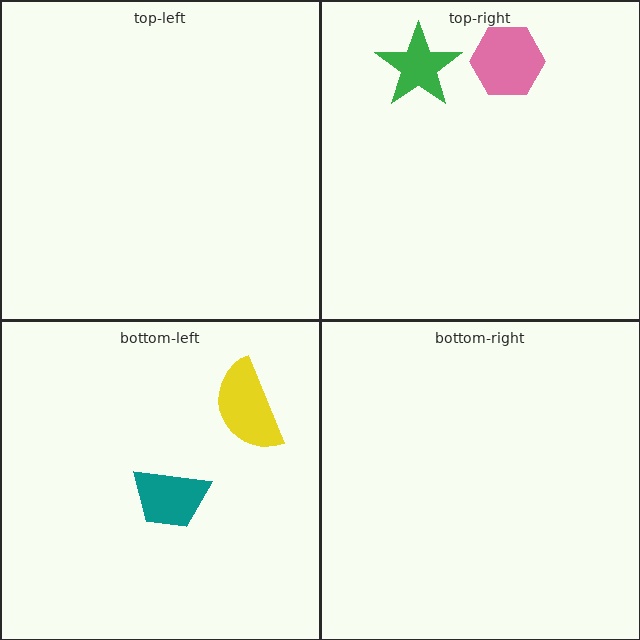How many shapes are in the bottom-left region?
2.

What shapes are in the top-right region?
The green star, the pink hexagon.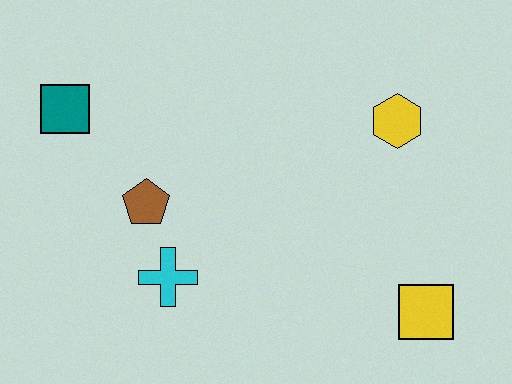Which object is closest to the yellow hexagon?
The yellow square is closest to the yellow hexagon.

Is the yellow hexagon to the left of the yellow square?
Yes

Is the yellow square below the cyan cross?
Yes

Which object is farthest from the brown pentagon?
The yellow square is farthest from the brown pentagon.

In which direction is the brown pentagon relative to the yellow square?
The brown pentagon is to the left of the yellow square.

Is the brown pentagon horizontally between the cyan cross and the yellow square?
No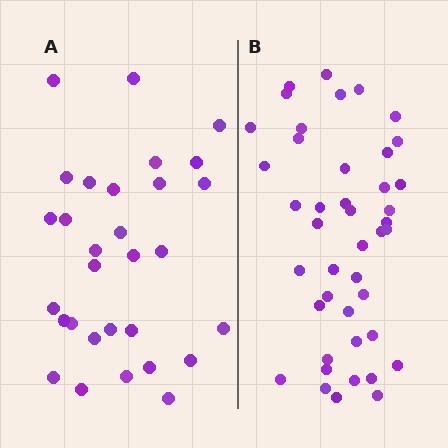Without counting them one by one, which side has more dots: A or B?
Region B (the right region) has more dots.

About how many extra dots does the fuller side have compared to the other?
Region B has approximately 15 more dots than region A.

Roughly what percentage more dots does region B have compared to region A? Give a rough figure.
About 45% more.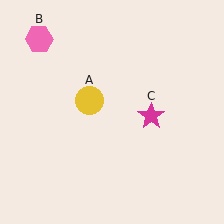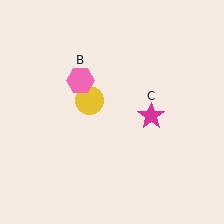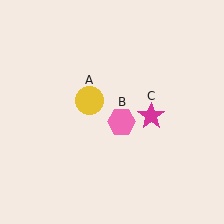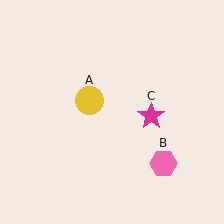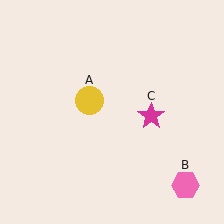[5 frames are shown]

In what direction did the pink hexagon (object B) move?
The pink hexagon (object B) moved down and to the right.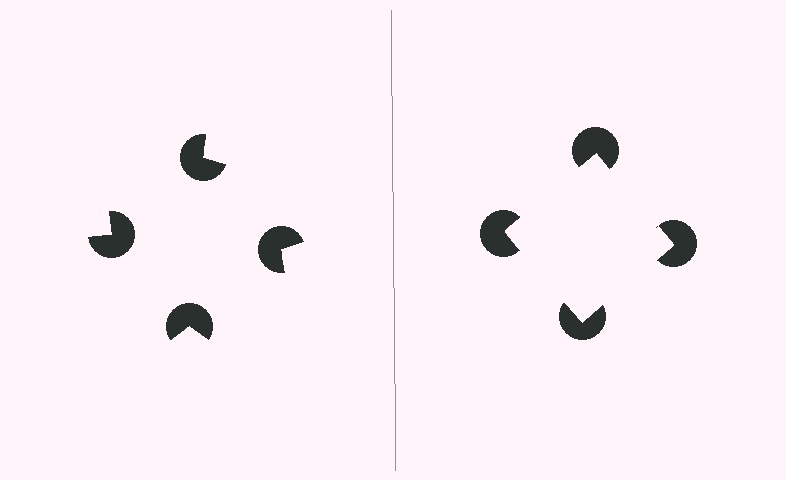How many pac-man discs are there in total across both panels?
8 — 4 on each side.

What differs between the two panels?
The pac-man discs are positioned identically on both sides; only the wedge orientations differ. On the right they align to a square; on the left they are misaligned.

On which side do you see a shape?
An illusory square appears on the right side. On the left side the wedge cuts are rotated, so no coherent shape forms.